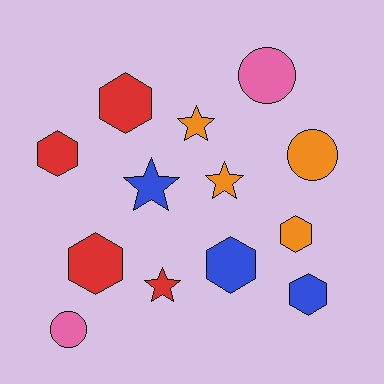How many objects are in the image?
There are 13 objects.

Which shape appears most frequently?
Hexagon, with 6 objects.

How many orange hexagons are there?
There is 1 orange hexagon.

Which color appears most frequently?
Red, with 4 objects.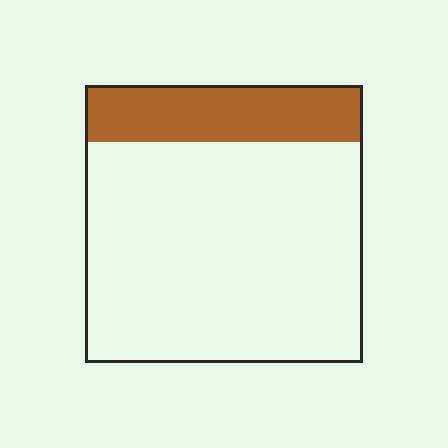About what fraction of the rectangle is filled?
About one fifth (1/5).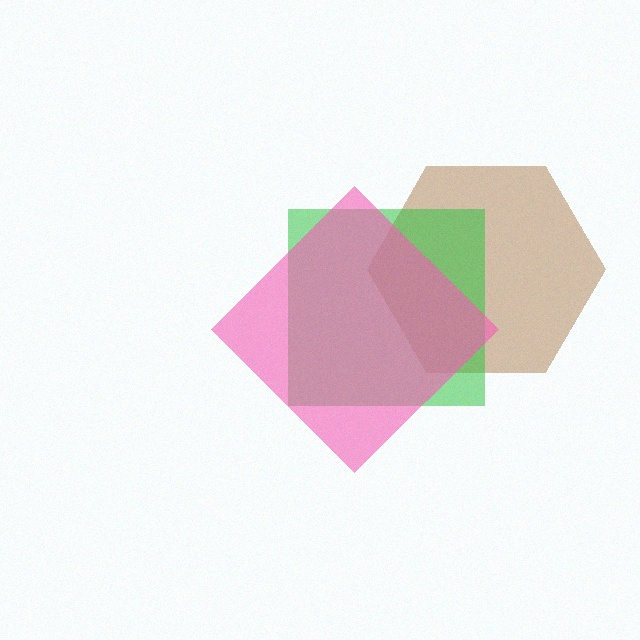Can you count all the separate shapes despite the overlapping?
Yes, there are 3 separate shapes.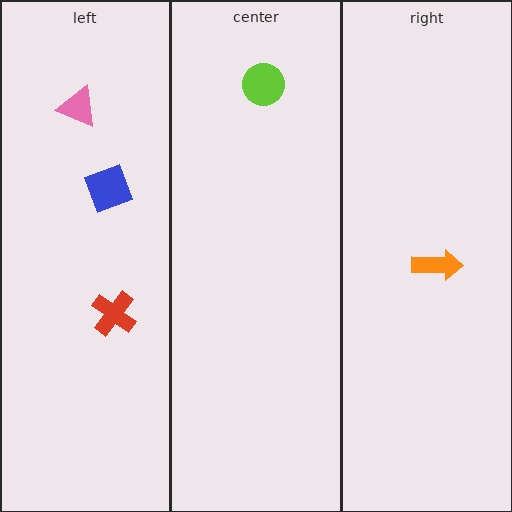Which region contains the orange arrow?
The right region.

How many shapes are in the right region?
1.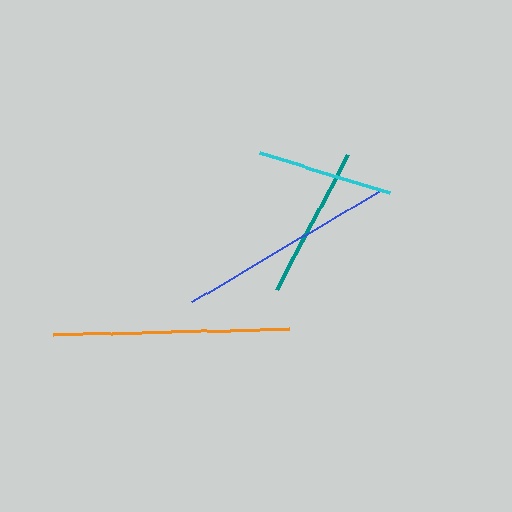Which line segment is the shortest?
The cyan line is the shortest at approximately 136 pixels.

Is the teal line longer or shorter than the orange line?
The orange line is longer than the teal line.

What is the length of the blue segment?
The blue segment is approximately 217 pixels long.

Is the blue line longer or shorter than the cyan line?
The blue line is longer than the cyan line.